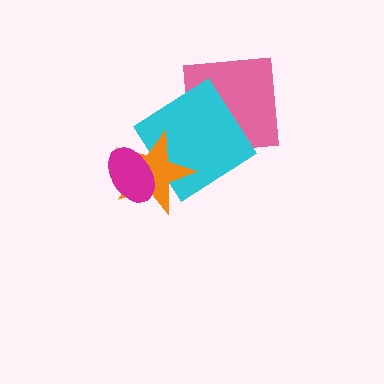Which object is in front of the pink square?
The cyan diamond is in front of the pink square.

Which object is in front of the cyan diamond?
The orange star is in front of the cyan diamond.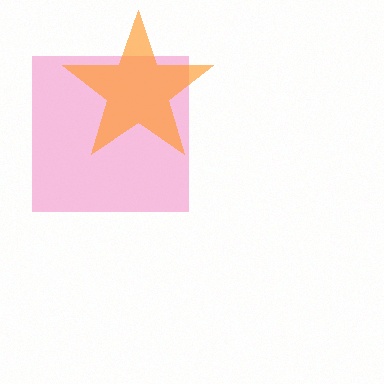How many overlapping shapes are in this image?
There are 2 overlapping shapes in the image.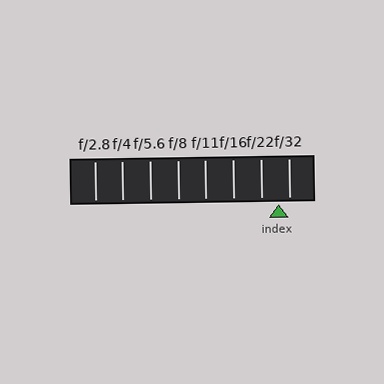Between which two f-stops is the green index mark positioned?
The index mark is between f/22 and f/32.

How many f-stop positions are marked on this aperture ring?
There are 8 f-stop positions marked.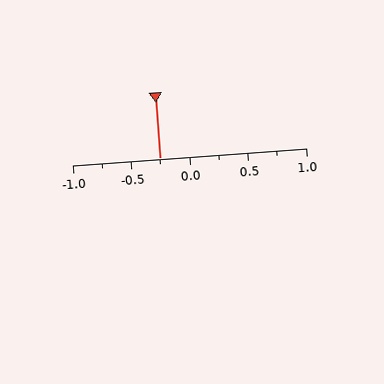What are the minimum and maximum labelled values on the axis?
The axis runs from -1.0 to 1.0.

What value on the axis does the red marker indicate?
The marker indicates approximately -0.25.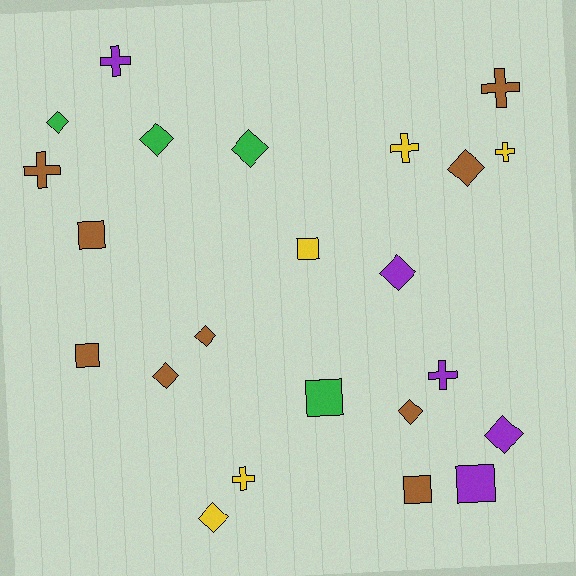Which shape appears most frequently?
Diamond, with 10 objects.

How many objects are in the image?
There are 23 objects.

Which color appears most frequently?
Brown, with 9 objects.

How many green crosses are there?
There are no green crosses.